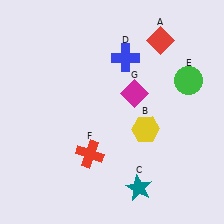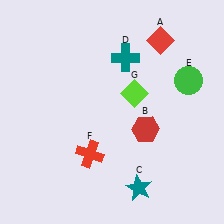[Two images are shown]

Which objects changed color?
B changed from yellow to red. D changed from blue to teal. G changed from magenta to lime.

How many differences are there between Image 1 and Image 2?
There are 3 differences between the two images.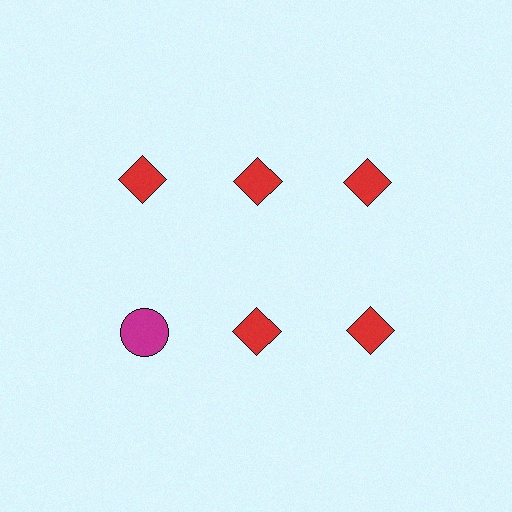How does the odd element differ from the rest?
It differs in both color (magenta instead of red) and shape (circle instead of diamond).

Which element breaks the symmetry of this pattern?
The magenta circle in the second row, leftmost column breaks the symmetry. All other shapes are red diamonds.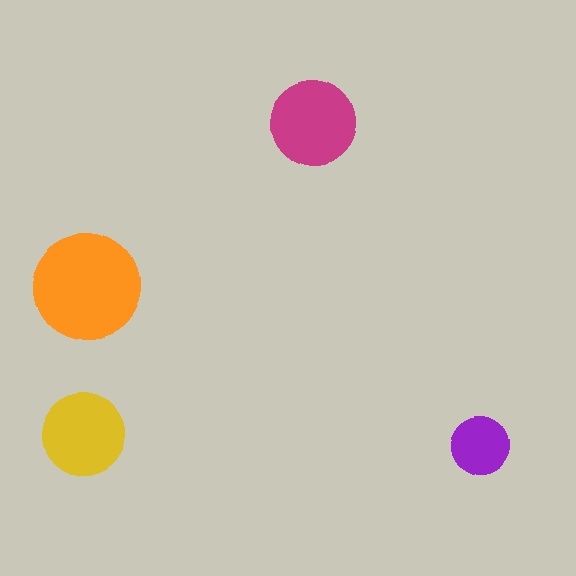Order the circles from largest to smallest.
the orange one, the magenta one, the yellow one, the purple one.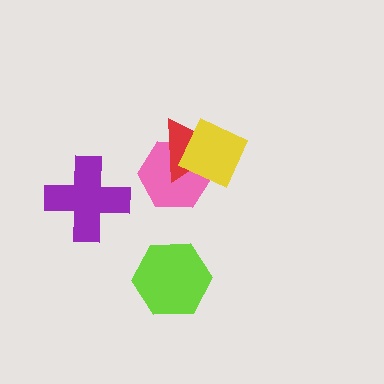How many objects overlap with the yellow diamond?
2 objects overlap with the yellow diamond.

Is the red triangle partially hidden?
Yes, it is partially covered by another shape.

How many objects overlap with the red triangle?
2 objects overlap with the red triangle.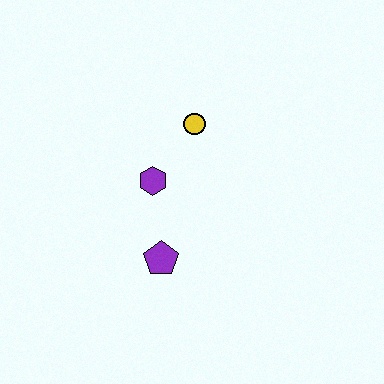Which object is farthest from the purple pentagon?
The yellow circle is farthest from the purple pentagon.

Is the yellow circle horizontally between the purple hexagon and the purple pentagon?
No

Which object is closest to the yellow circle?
The purple hexagon is closest to the yellow circle.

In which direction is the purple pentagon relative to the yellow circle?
The purple pentagon is below the yellow circle.